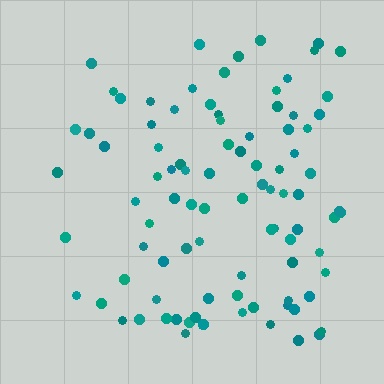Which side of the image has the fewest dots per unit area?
The left.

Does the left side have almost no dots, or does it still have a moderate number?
Still a moderate number, just noticeably fewer than the right.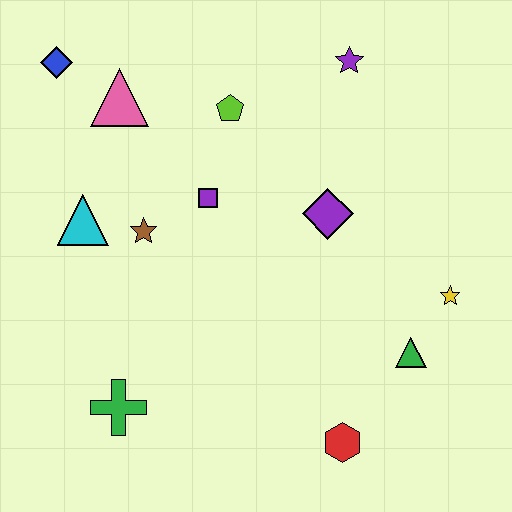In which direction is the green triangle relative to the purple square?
The green triangle is to the right of the purple square.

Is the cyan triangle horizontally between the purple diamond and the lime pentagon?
No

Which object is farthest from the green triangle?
The blue diamond is farthest from the green triangle.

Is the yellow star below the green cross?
No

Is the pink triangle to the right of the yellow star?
No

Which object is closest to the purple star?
The lime pentagon is closest to the purple star.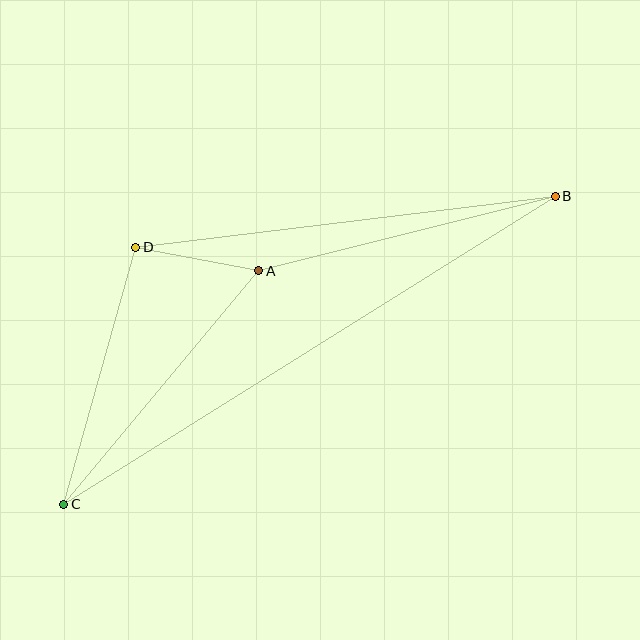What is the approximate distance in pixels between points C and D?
The distance between C and D is approximately 267 pixels.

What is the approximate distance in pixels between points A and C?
The distance between A and C is approximately 305 pixels.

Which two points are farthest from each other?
Points B and C are farthest from each other.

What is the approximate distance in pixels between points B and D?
The distance between B and D is approximately 423 pixels.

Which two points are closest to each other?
Points A and D are closest to each other.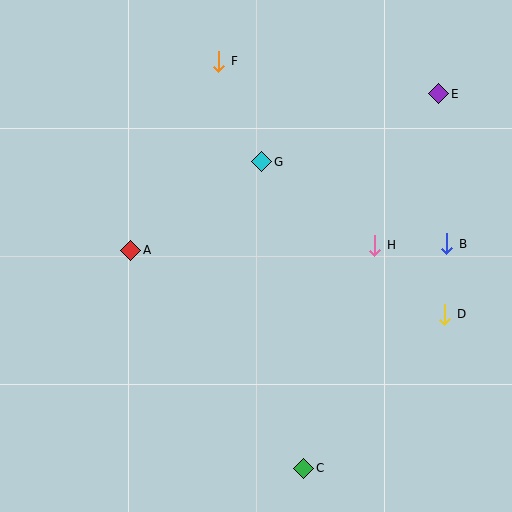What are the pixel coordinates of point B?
Point B is at (447, 244).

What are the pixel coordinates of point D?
Point D is at (445, 314).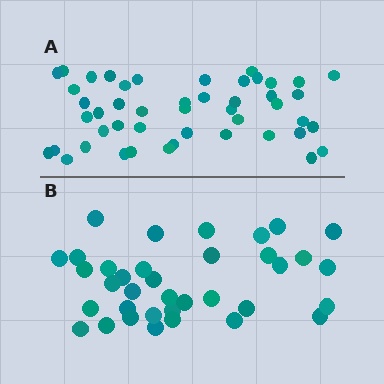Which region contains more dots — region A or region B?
Region A (the top region) has more dots.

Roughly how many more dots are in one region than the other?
Region A has roughly 12 or so more dots than region B.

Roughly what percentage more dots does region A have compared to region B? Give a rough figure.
About 30% more.